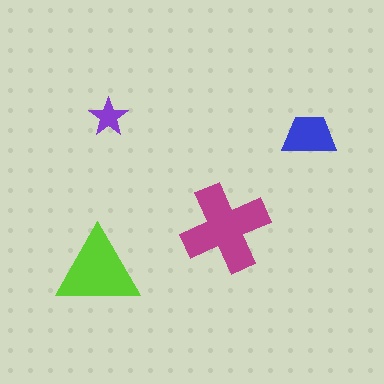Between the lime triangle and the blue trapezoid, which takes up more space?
The lime triangle.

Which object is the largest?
The magenta cross.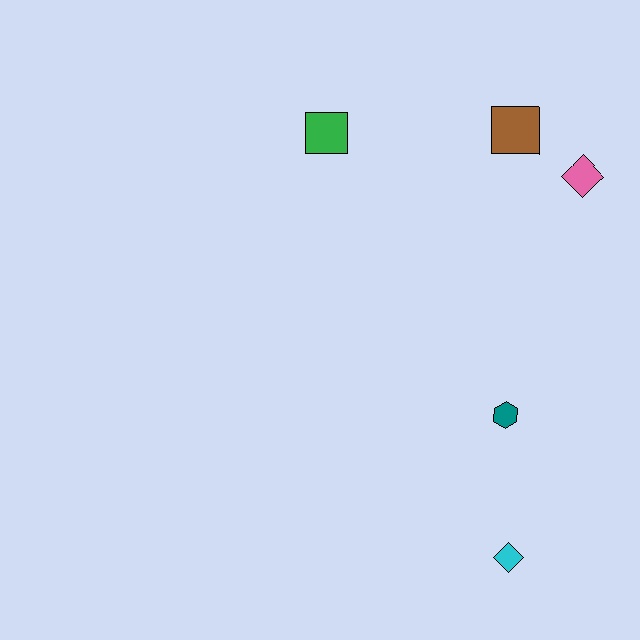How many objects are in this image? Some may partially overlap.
There are 5 objects.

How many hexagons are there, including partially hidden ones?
There is 1 hexagon.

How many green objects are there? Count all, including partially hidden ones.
There is 1 green object.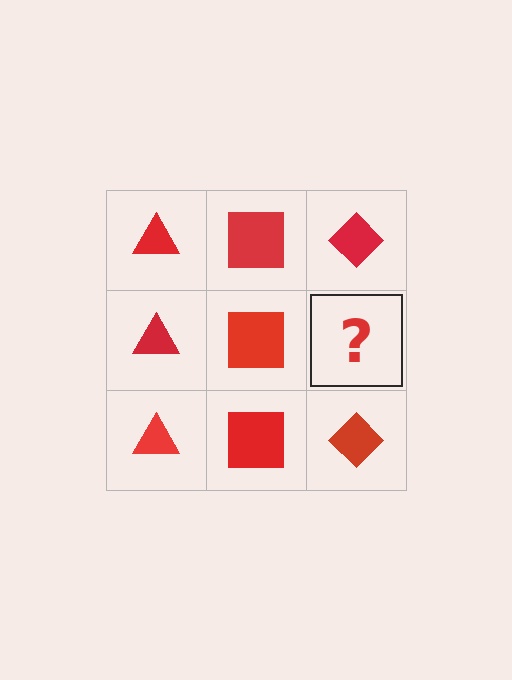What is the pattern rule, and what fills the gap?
The rule is that each column has a consistent shape. The gap should be filled with a red diamond.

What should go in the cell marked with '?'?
The missing cell should contain a red diamond.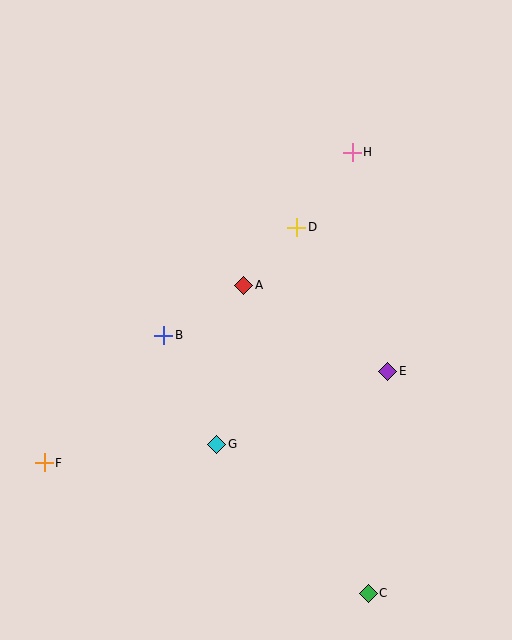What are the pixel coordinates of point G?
Point G is at (217, 444).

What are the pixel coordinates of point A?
Point A is at (244, 285).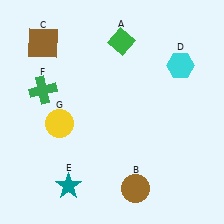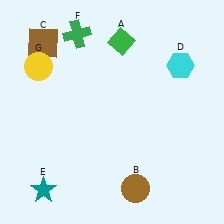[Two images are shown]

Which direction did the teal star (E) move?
The teal star (E) moved left.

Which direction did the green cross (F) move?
The green cross (F) moved up.